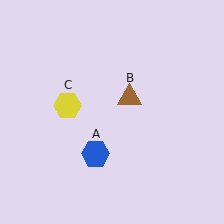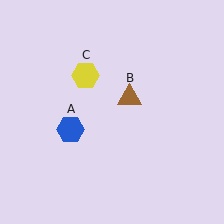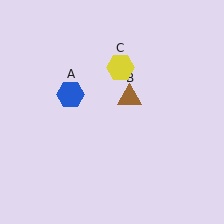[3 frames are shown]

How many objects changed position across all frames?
2 objects changed position: blue hexagon (object A), yellow hexagon (object C).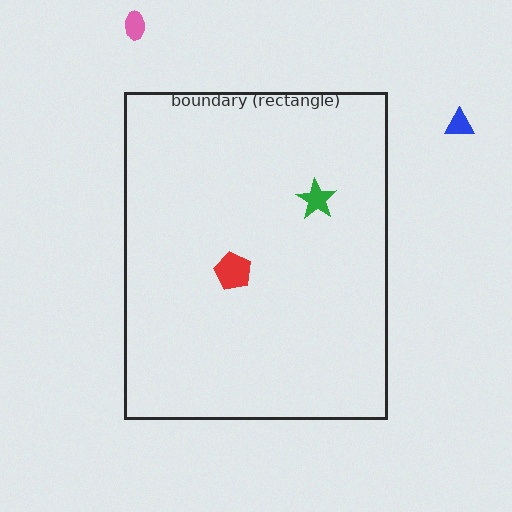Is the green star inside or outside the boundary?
Inside.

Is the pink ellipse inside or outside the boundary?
Outside.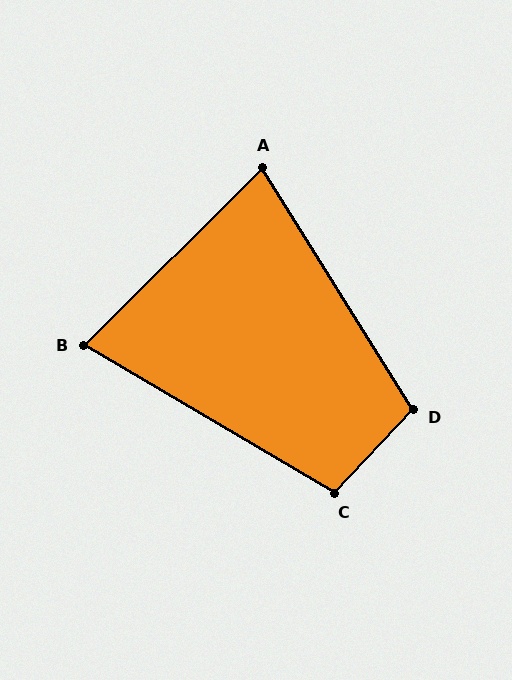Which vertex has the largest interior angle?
D, at approximately 105 degrees.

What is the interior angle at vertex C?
Approximately 103 degrees (obtuse).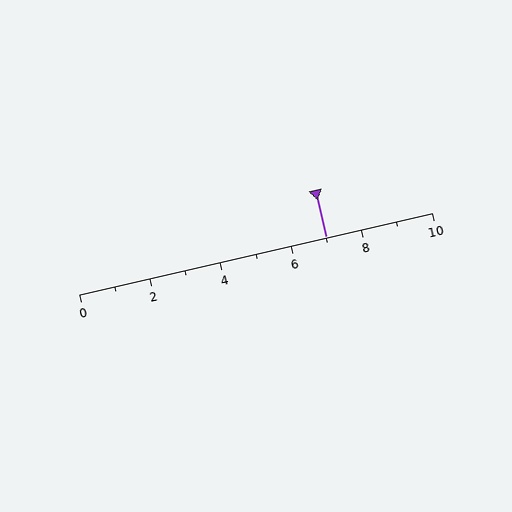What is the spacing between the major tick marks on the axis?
The major ticks are spaced 2 apart.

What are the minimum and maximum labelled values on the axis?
The axis runs from 0 to 10.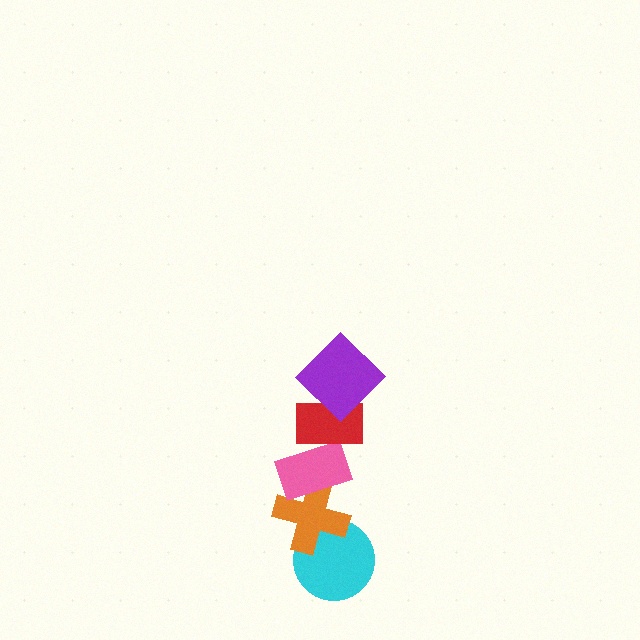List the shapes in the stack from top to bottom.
From top to bottom: the purple diamond, the red rectangle, the pink rectangle, the orange cross, the cyan circle.